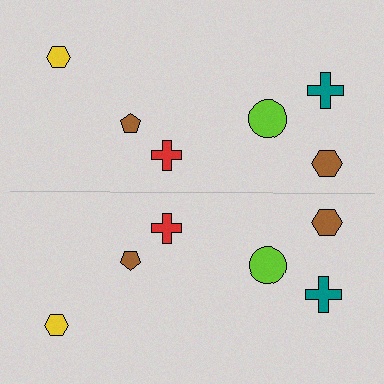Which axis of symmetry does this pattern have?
The pattern has a horizontal axis of symmetry running through the center of the image.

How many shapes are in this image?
There are 12 shapes in this image.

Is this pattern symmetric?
Yes, this pattern has bilateral (reflection) symmetry.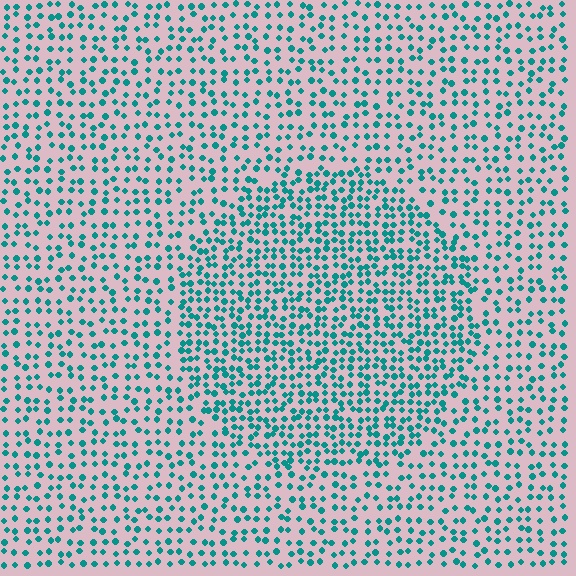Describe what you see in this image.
The image contains small teal elements arranged at two different densities. A circle-shaped region is visible where the elements are more densely packed than the surrounding area.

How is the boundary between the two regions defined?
The boundary is defined by a change in element density (approximately 1.7x ratio). All elements are the same color, size, and shape.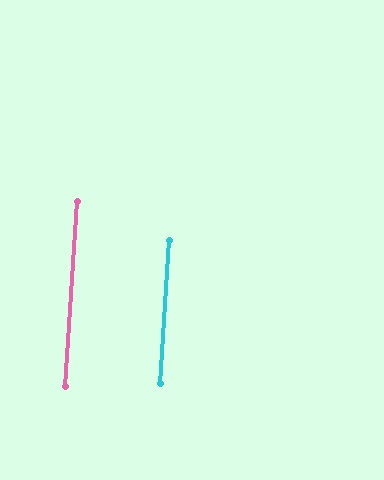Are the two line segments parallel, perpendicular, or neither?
Parallel — their directions differ by only 0.1°.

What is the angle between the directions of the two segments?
Approximately 0 degrees.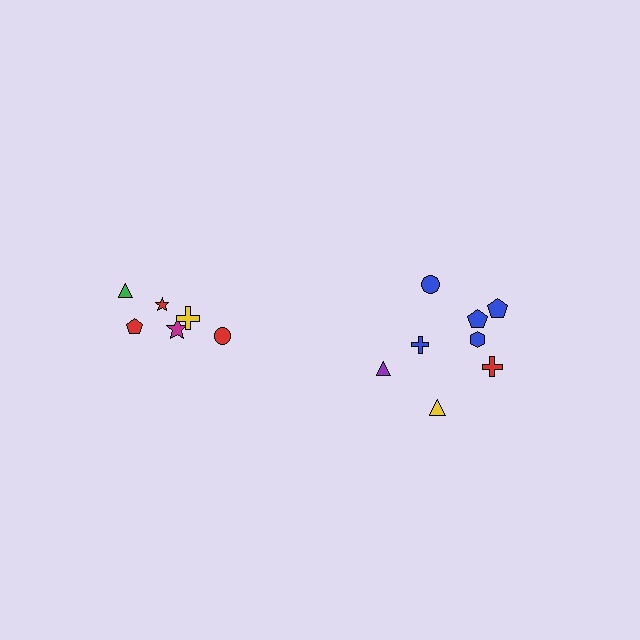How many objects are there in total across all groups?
There are 14 objects.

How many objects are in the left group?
There are 6 objects.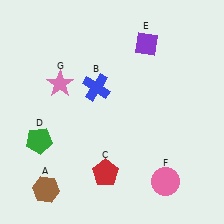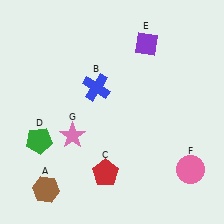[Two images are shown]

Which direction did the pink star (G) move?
The pink star (G) moved down.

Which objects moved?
The objects that moved are: the pink circle (F), the pink star (G).